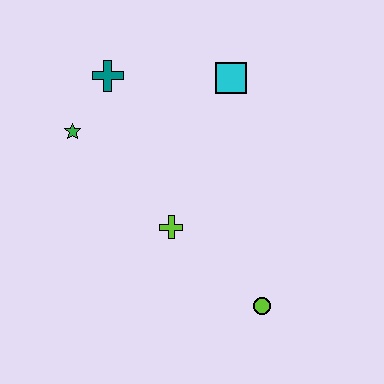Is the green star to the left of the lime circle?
Yes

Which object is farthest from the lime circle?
The teal cross is farthest from the lime circle.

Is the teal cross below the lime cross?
No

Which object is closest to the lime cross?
The lime circle is closest to the lime cross.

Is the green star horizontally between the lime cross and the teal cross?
No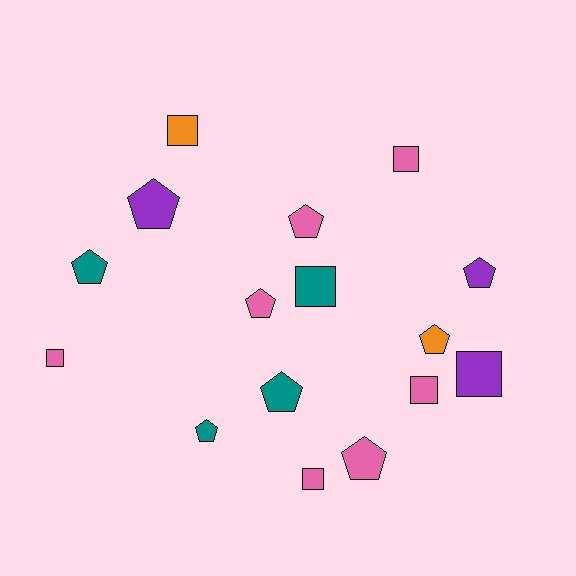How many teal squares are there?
There is 1 teal square.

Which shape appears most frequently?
Pentagon, with 9 objects.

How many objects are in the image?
There are 16 objects.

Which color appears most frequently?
Pink, with 7 objects.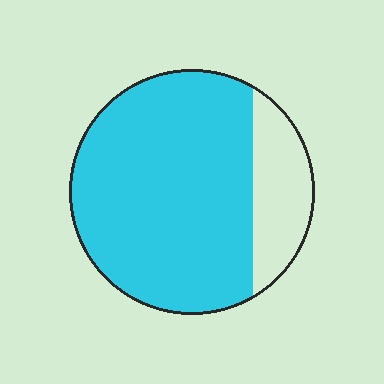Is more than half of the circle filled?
Yes.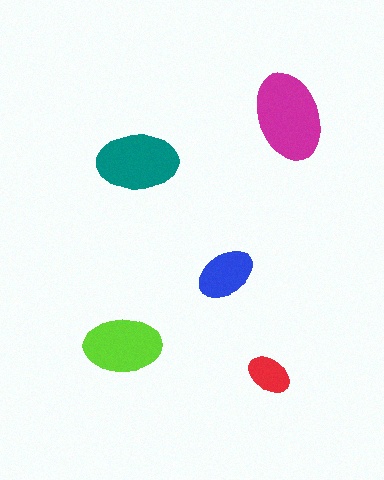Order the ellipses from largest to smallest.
the magenta one, the teal one, the lime one, the blue one, the red one.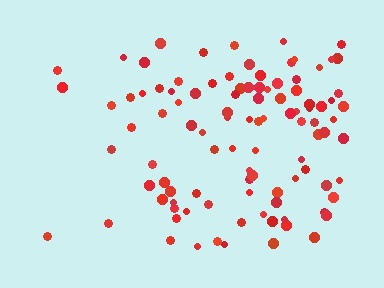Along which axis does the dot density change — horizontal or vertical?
Horizontal.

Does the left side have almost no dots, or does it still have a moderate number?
Still a moderate number, just noticeably fewer than the right.